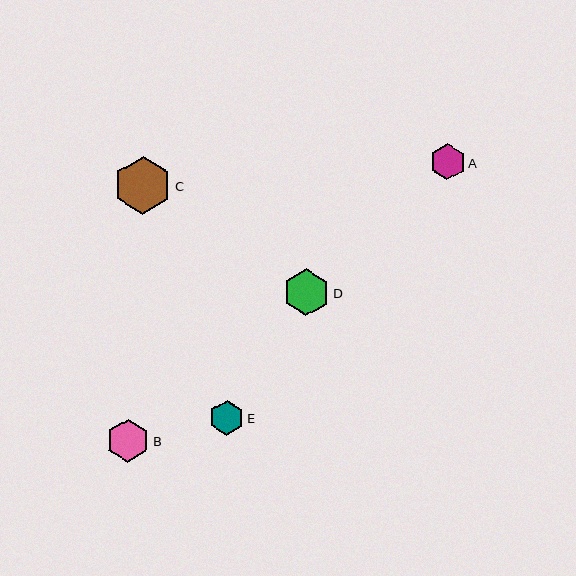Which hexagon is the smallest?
Hexagon E is the smallest with a size of approximately 35 pixels.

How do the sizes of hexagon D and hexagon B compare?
Hexagon D and hexagon B are approximately the same size.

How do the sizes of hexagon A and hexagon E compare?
Hexagon A and hexagon E are approximately the same size.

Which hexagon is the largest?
Hexagon C is the largest with a size of approximately 58 pixels.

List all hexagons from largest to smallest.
From largest to smallest: C, D, B, A, E.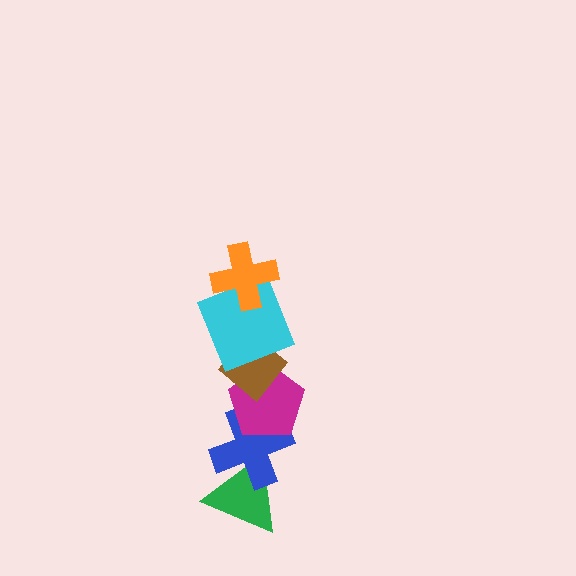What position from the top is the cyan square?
The cyan square is 2nd from the top.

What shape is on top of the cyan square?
The orange cross is on top of the cyan square.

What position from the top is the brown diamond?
The brown diamond is 3rd from the top.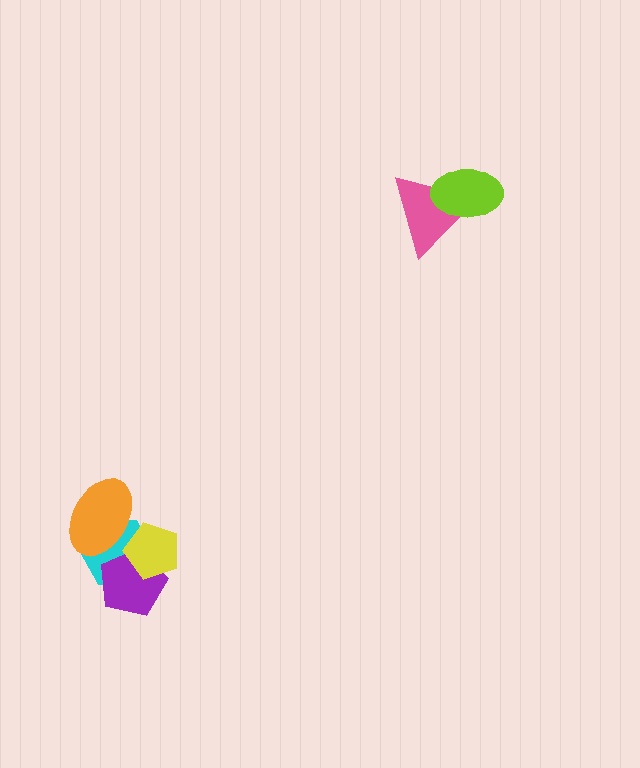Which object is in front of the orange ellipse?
The yellow pentagon is in front of the orange ellipse.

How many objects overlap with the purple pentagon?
2 objects overlap with the purple pentagon.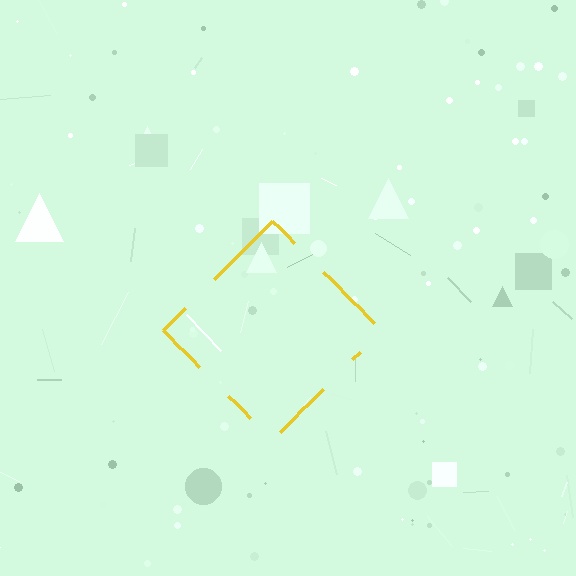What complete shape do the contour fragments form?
The contour fragments form a diamond.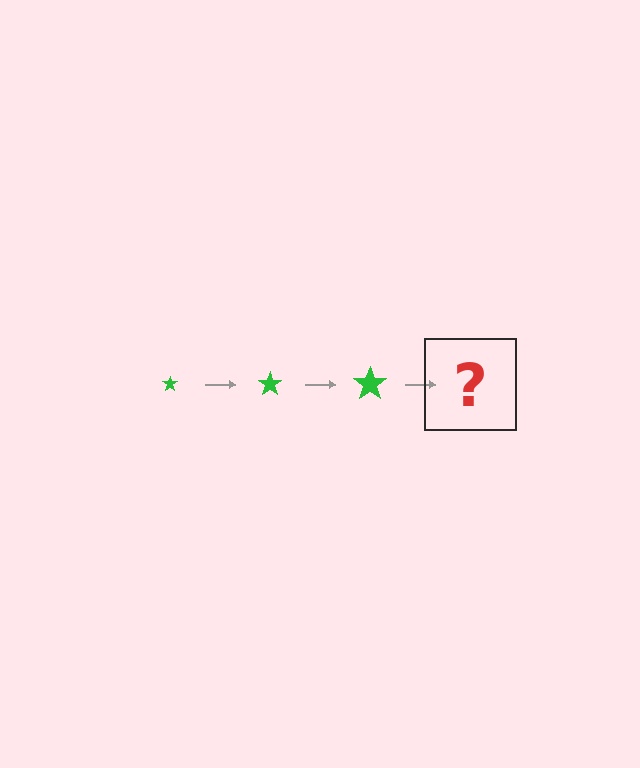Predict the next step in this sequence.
The next step is a green star, larger than the previous one.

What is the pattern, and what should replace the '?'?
The pattern is that the star gets progressively larger each step. The '?' should be a green star, larger than the previous one.